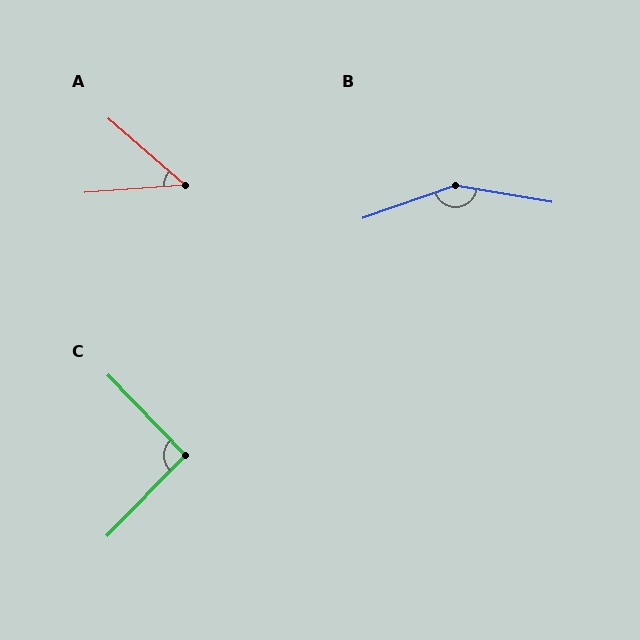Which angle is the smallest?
A, at approximately 45 degrees.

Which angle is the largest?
B, at approximately 151 degrees.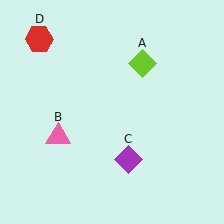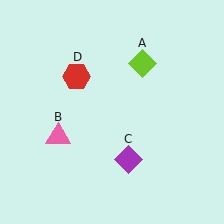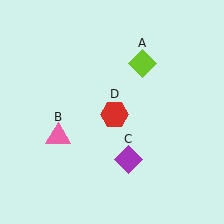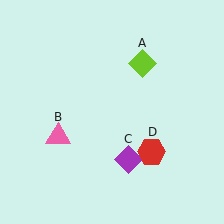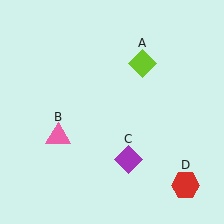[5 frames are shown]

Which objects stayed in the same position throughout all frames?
Lime diamond (object A) and pink triangle (object B) and purple diamond (object C) remained stationary.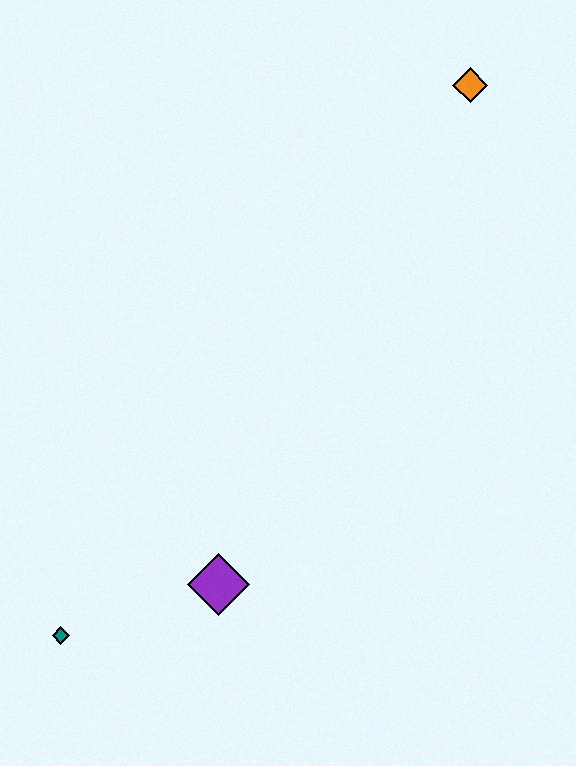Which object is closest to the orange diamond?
The purple diamond is closest to the orange diamond.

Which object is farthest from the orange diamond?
The teal diamond is farthest from the orange diamond.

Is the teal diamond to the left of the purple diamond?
Yes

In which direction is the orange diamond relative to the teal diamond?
The orange diamond is above the teal diamond.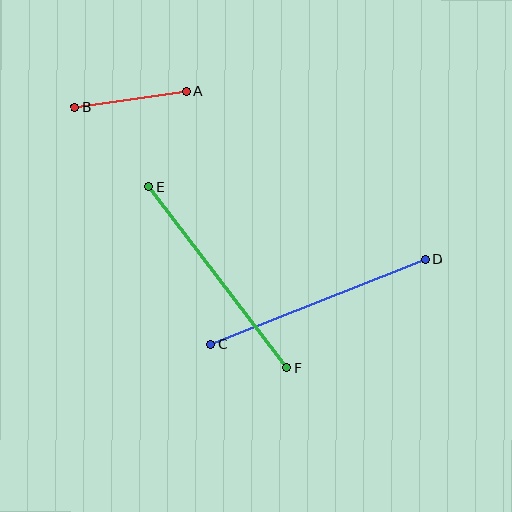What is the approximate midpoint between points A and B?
The midpoint is at approximately (131, 99) pixels.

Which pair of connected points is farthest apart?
Points C and D are farthest apart.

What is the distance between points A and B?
The distance is approximately 112 pixels.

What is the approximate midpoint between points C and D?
The midpoint is at approximately (318, 302) pixels.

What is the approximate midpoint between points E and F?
The midpoint is at approximately (218, 277) pixels.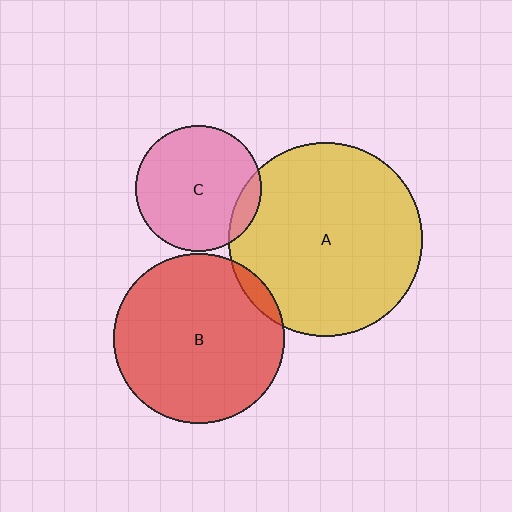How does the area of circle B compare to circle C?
Approximately 1.8 times.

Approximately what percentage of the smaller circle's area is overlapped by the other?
Approximately 10%.